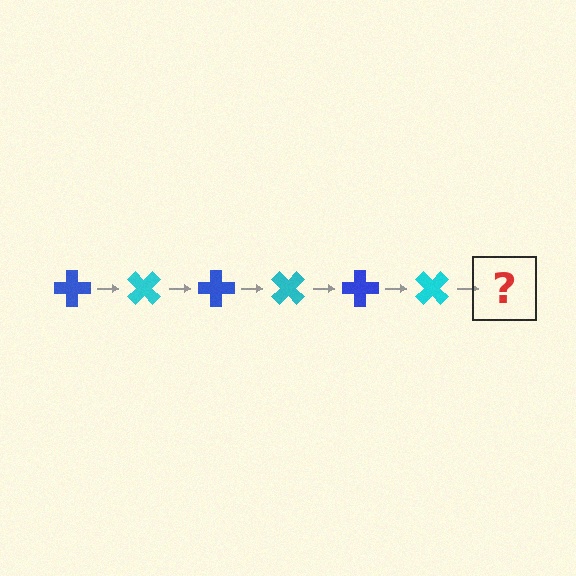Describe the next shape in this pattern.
It should be a blue cross, rotated 270 degrees from the start.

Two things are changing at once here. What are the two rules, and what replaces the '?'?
The two rules are that it rotates 45 degrees each step and the color cycles through blue and cyan. The '?' should be a blue cross, rotated 270 degrees from the start.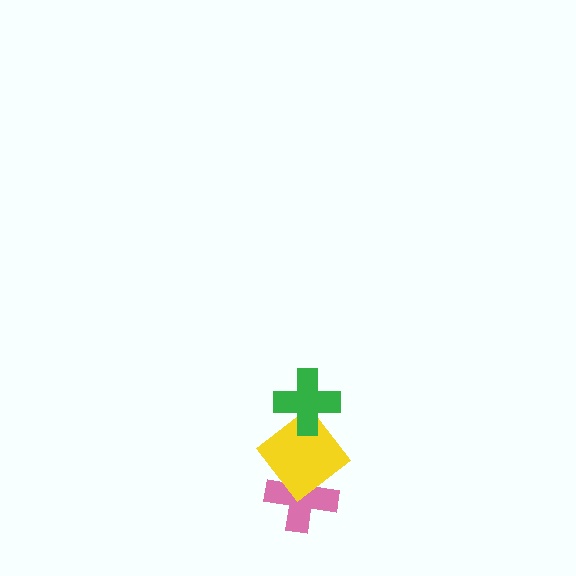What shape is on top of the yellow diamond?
The green cross is on top of the yellow diamond.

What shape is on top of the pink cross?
The yellow diamond is on top of the pink cross.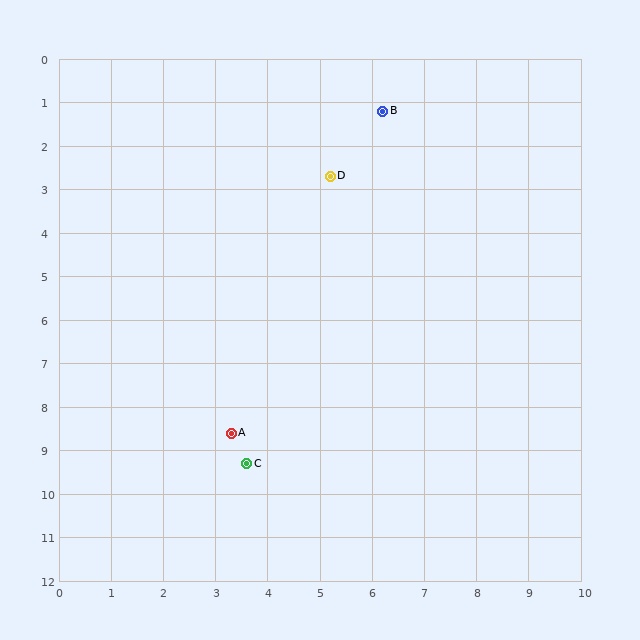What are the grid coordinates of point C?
Point C is at approximately (3.6, 9.3).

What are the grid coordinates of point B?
Point B is at approximately (6.2, 1.2).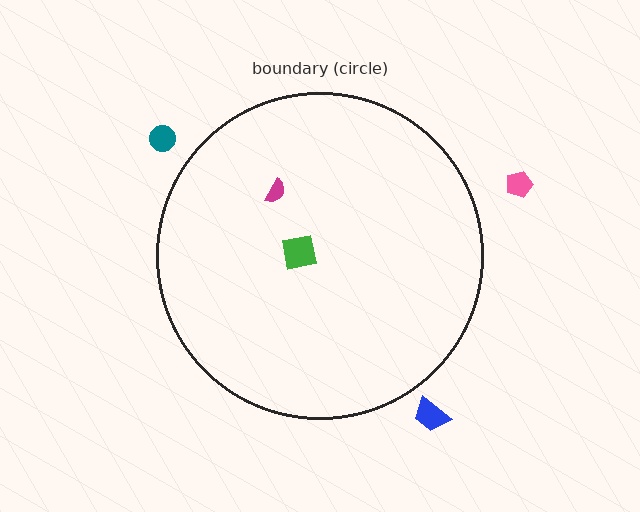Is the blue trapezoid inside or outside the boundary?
Outside.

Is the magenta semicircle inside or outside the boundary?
Inside.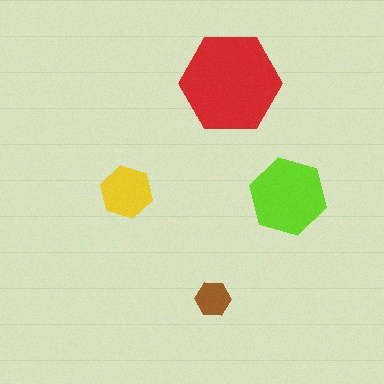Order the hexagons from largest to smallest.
the red one, the lime one, the yellow one, the brown one.